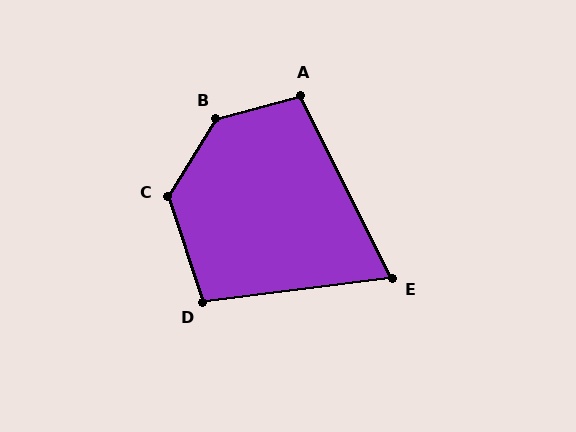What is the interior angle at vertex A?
Approximately 101 degrees (obtuse).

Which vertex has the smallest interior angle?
E, at approximately 71 degrees.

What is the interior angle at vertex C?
Approximately 131 degrees (obtuse).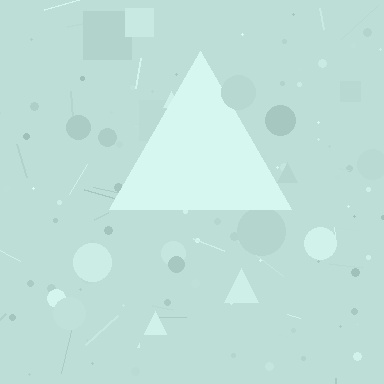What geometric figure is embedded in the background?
A triangle is embedded in the background.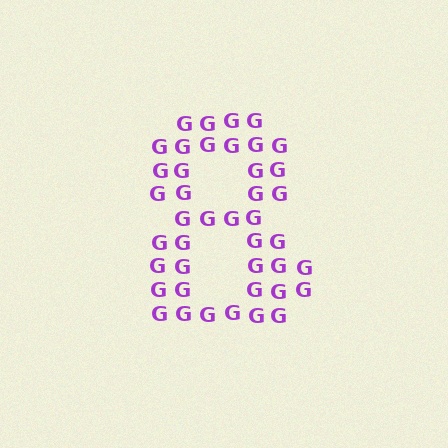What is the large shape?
The large shape is the digit 8.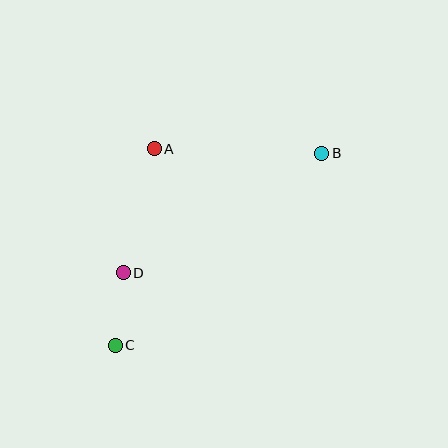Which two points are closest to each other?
Points C and D are closest to each other.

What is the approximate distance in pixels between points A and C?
The distance between A and C is approximately 200 pixels.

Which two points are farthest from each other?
Points B and C are farthest from each other.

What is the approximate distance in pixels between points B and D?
The distance between B and D is approximately 232 pixels.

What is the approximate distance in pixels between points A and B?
The distance between A and B is approximately 168 pixels.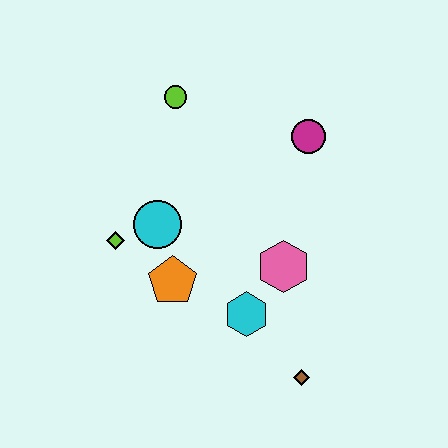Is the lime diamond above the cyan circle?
No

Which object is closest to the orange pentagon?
The cyan circle is closest to the orange pentagon.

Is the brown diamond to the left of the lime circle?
No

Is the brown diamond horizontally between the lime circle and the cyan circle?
No